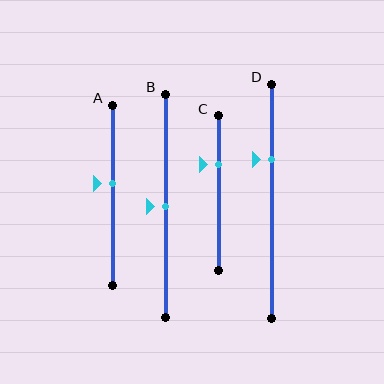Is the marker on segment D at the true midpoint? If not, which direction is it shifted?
No, the marker on segment D is shifted upward by about 18% of the segment length.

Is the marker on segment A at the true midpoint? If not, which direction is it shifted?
No, the marker on segment A is shifted upward by about 6% of the segment length.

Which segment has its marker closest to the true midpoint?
Segment B has its marker closest to the true midpoint.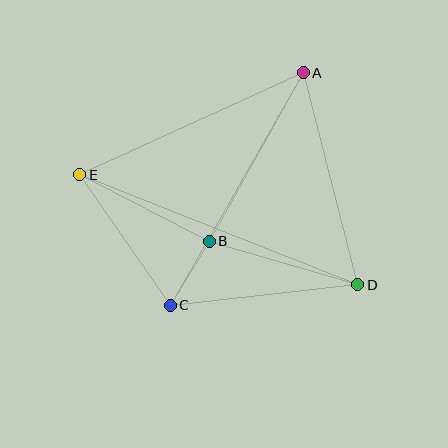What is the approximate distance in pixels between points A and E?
The distance between A and E is approximately 246 pixels.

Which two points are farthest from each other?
Points D and E are farthest from each other.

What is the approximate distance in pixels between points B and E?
The distance between B and E is approximately 146 pixels.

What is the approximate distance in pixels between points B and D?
The distance between B and D is approximately 155 pixels.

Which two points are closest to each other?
Points B and C are closest to each other.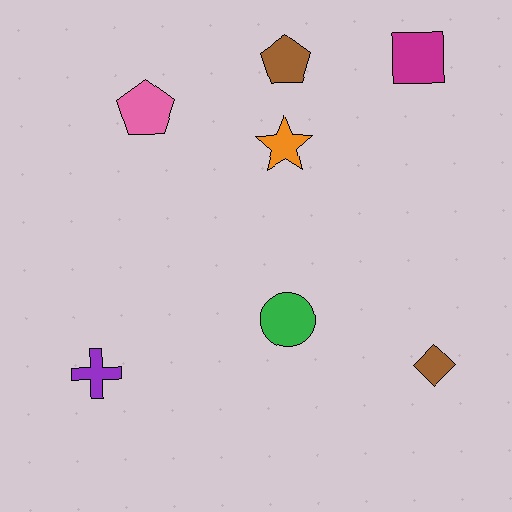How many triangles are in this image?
There are no triangles.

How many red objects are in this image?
There are no red objects.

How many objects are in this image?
There are 7 objects.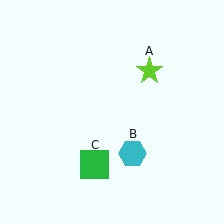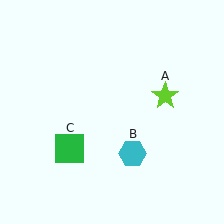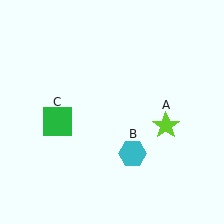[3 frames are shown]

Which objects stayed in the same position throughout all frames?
Cyan hexagon (object B) remained stationary.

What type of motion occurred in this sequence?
The lime star (object A), green square (object C) rotated clockwise around the center of the scene.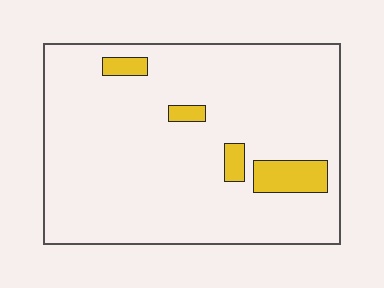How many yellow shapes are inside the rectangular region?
4.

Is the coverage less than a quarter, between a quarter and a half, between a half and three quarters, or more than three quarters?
Less than a quarter.